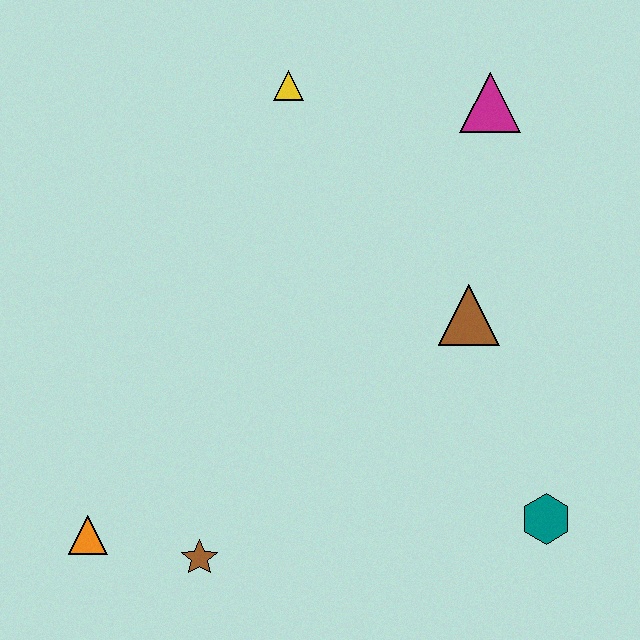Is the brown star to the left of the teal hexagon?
Yes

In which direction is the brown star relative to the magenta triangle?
The brown star is below the magenta triangle.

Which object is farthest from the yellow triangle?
The teal hexagon is farthest from the yellow triangle.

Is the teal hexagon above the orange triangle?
Yes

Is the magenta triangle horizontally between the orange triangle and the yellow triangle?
No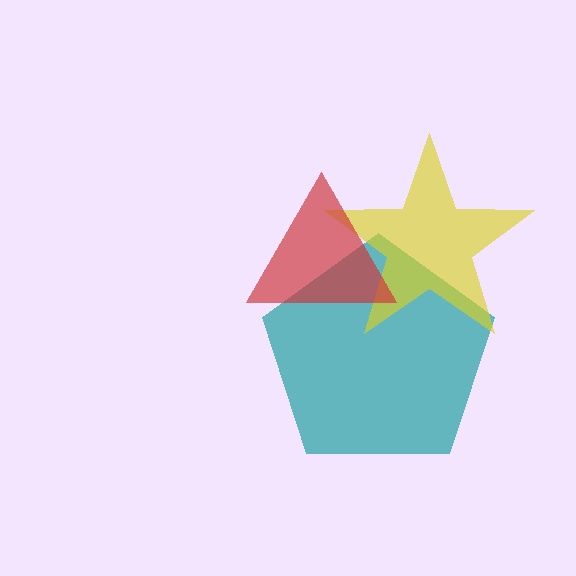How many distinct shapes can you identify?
There are 3 distinct shapes: a teal pentagon, a yellow star, a red triangle.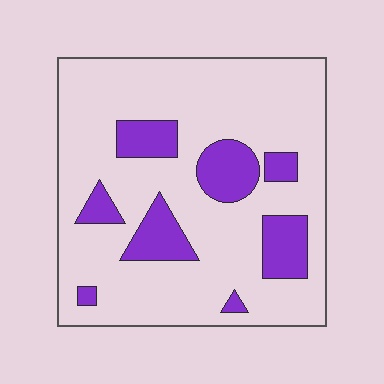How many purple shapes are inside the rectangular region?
8.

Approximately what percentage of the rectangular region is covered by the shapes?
Approximately 20%.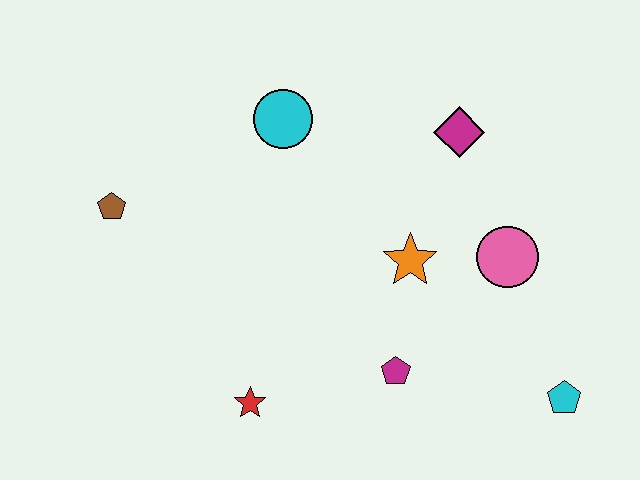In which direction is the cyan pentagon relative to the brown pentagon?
The cyan pentagon is to the right of the brown pentagon.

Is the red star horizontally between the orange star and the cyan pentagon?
No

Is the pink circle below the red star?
No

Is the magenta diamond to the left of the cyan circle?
No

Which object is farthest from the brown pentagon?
The cyan pentagon is farthest from the brown pentagon.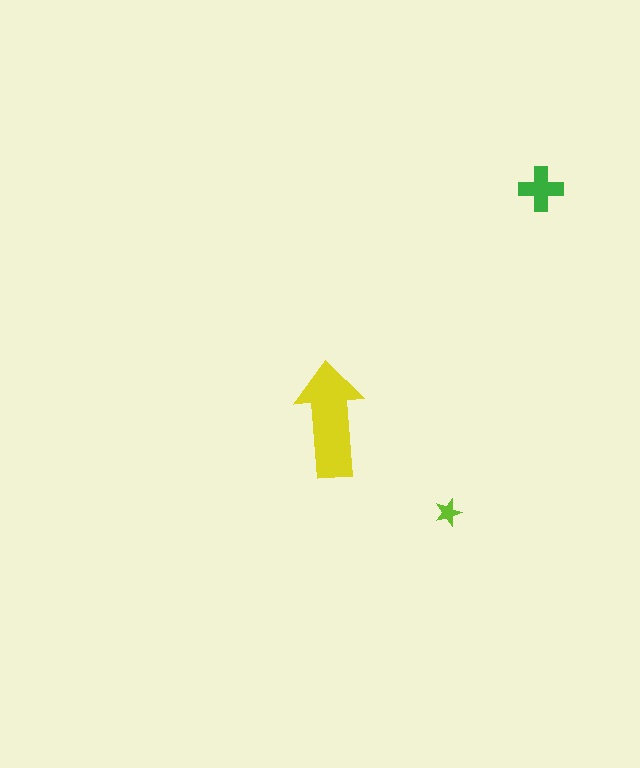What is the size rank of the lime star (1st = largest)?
3rd.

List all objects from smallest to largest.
The lime star, the green cross, the yellow arrow.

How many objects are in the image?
There are 3 objects in the image.